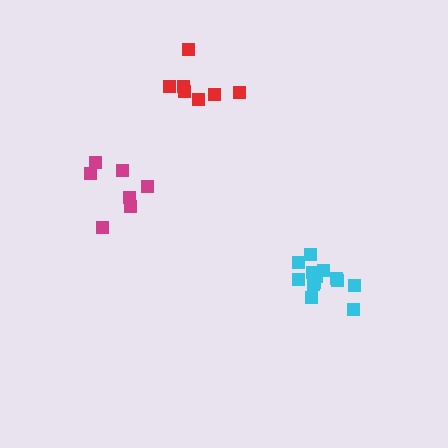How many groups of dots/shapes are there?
There are 3 groups.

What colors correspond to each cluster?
The clusters are colored: magenta, red, cyan.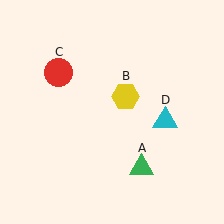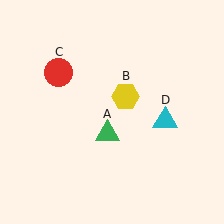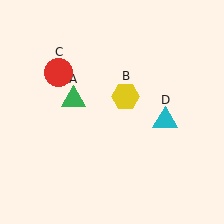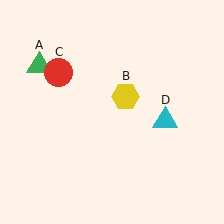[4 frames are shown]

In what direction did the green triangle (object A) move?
The green triangle (object A) moved up and to the left.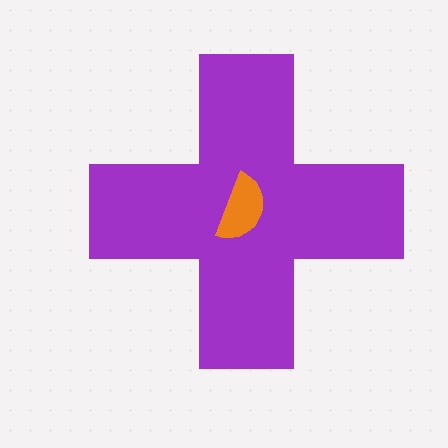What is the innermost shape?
The orange semicircle.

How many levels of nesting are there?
2.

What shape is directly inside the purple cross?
The orange semicircle.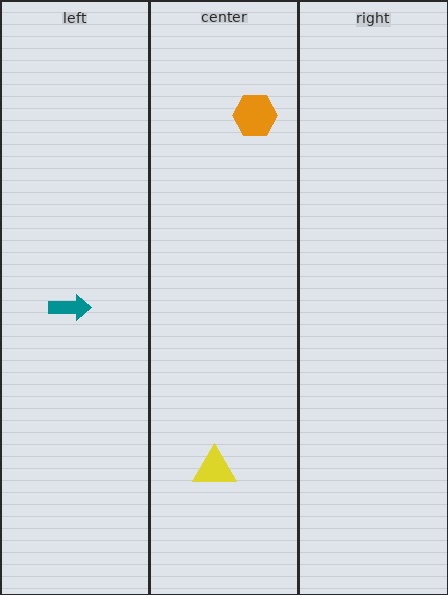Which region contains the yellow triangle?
The center region.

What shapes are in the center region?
The yellow triangle, the orange hexagon.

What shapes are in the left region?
The teal arrow.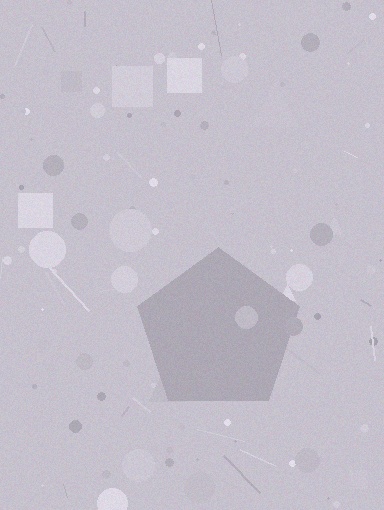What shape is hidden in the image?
A pentagon is hidden in the image.